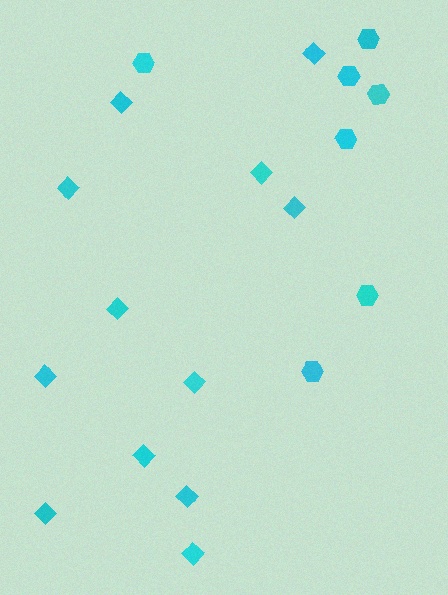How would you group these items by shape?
There are 2 groups: one group of hexagons (7) and one group of diamonds (12).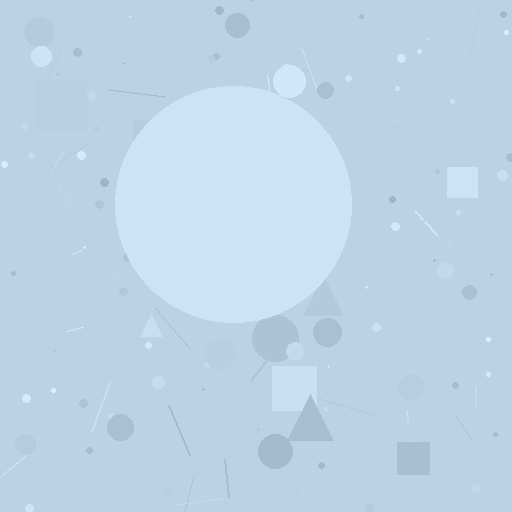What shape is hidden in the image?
A circle is hidden in the image.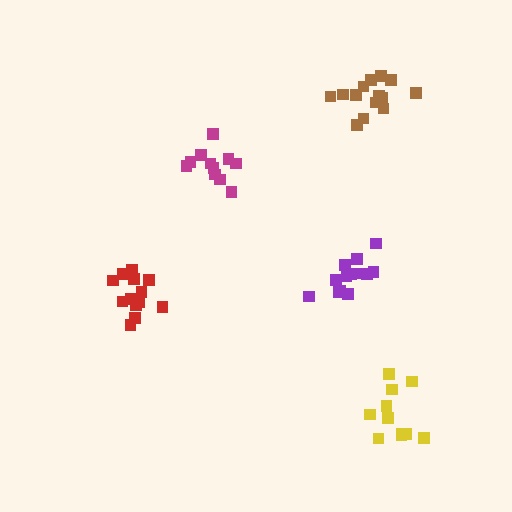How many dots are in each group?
Group 1: 13 dots, Group 2: 11 dots, Group 3: 14 dots, Group 4: 11 dots, Group 5: 14 dots (63 total).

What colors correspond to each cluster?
The clusters are colored: purple, yellow, red, magenta, brown.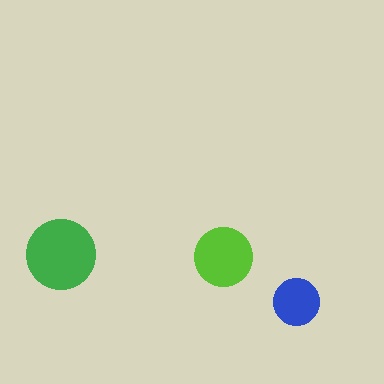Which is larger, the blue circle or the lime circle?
The lime one.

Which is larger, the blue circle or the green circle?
The green one.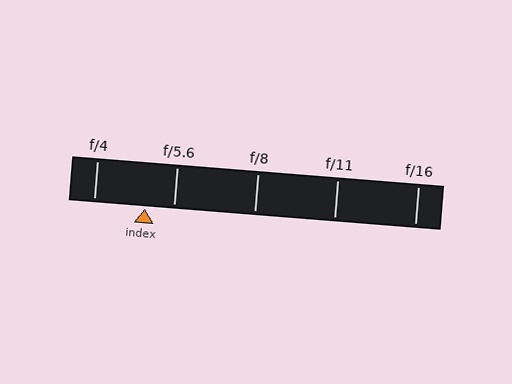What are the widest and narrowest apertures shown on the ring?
The widest aperture shown is f/4 and the narrowest is f/16.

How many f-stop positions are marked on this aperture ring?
There are 5 f-stop positions marked.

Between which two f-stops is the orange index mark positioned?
The index mark is between f/4 and f/5.6.